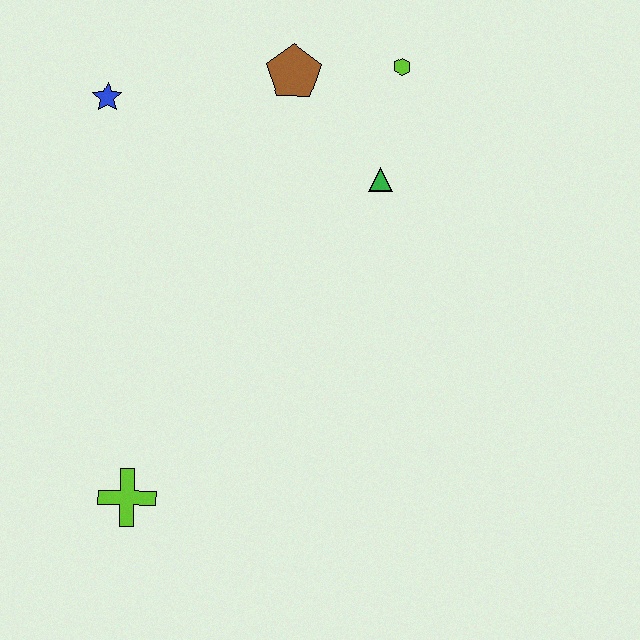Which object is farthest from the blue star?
The lime cross is farthest from the blue star.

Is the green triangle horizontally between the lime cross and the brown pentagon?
No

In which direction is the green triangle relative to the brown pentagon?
The green triangle is below the brown pentagon.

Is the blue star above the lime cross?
Yes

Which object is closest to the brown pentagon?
The lime hexagon is closest to the brown pentagon.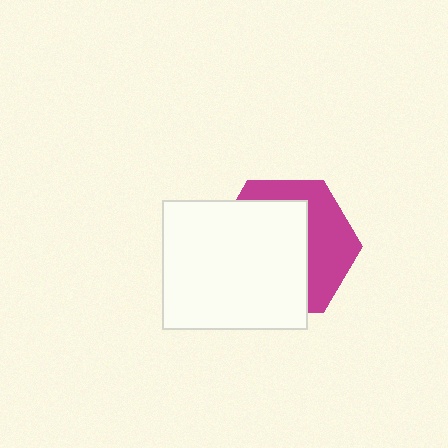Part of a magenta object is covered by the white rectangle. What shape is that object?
It is a hexagon.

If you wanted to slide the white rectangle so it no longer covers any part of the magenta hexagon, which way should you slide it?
Slide it toward the lower-left — that is the most direct way to separate the two shapes.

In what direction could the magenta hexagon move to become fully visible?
The magenta hexagon could move toward the upper-right. That would shift it out from behind the white rectangle entirely.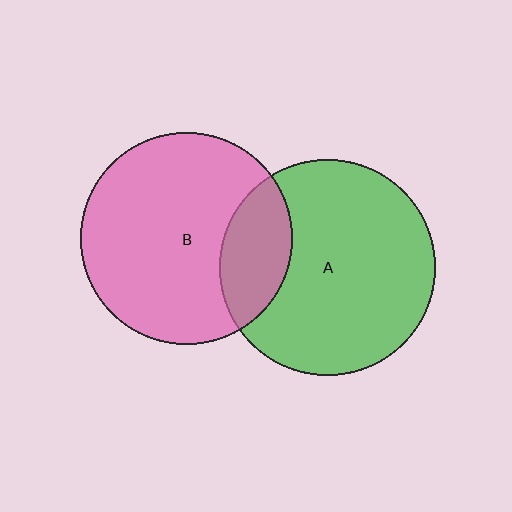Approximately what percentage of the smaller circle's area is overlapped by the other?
Approximately 20%.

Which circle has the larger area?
Circle A (green).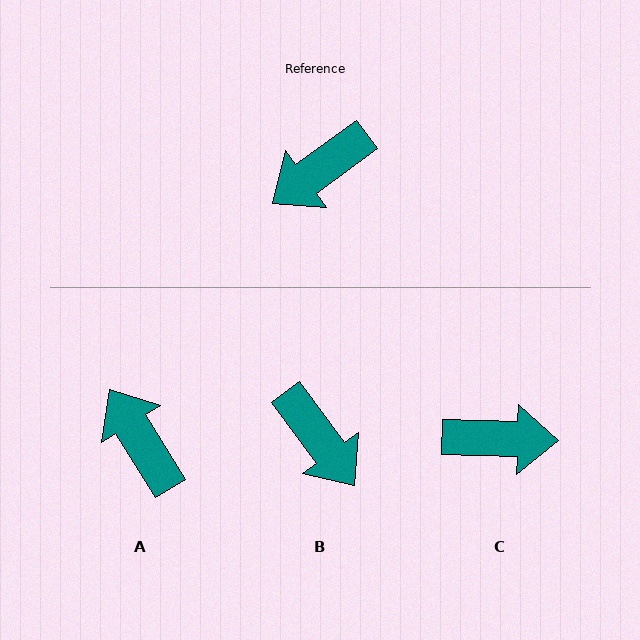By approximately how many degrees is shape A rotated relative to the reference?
Approximately 94 degrees clockwise.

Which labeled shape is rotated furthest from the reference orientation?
C, about 143 degrees away.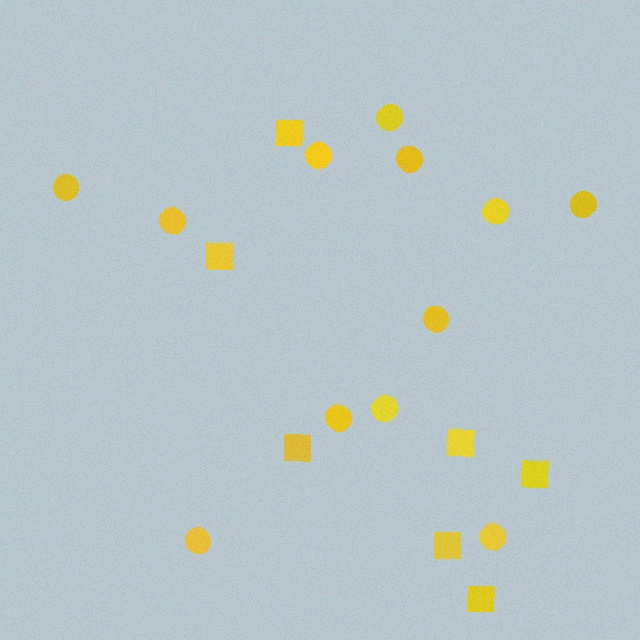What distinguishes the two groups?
There are 2 groups: one group of circles (12) and one group of squares (7).